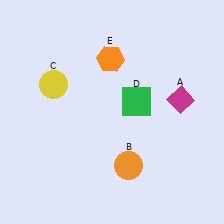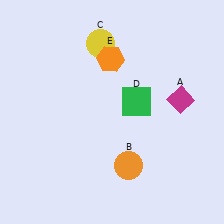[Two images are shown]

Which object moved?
The yellow circle (C) moved right.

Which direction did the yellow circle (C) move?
The yellow circle (C) moved right.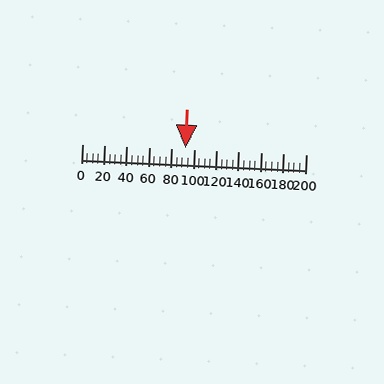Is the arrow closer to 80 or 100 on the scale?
The arrow is closer to 100.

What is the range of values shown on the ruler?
The ruler shows values from 0 to 200.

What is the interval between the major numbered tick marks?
The major tick marks are spaced 20 units apart.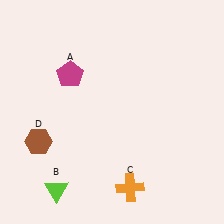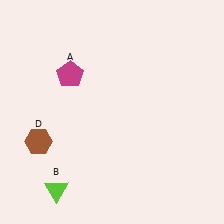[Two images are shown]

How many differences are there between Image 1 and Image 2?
There is 1 difference between the two images.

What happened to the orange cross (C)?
The orange cross (C) was removed in Image 2. It was in the bottom-right area of Image 1.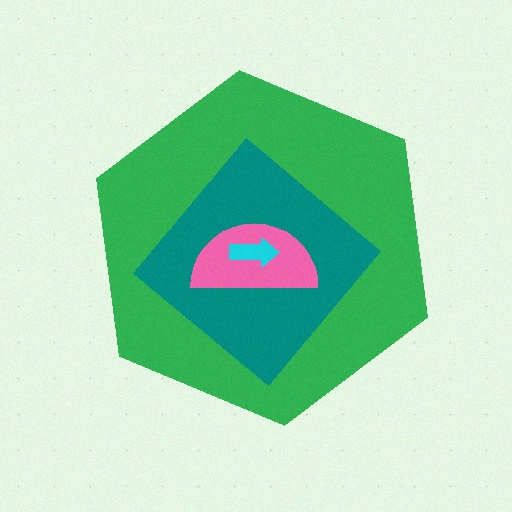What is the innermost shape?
The cyan arrow.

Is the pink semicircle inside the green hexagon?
Yes.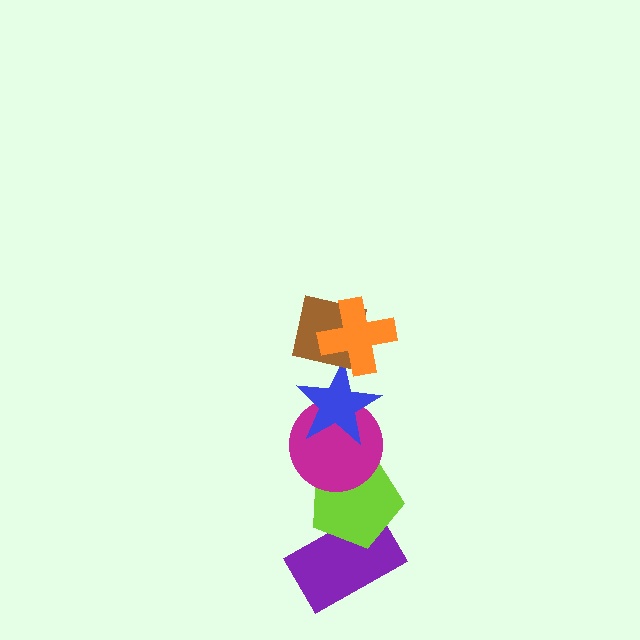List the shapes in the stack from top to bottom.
From top to bottom: the orange cross, the brown square, the blue star, the magenta circle, the lime pentagon, the purple rectangle.